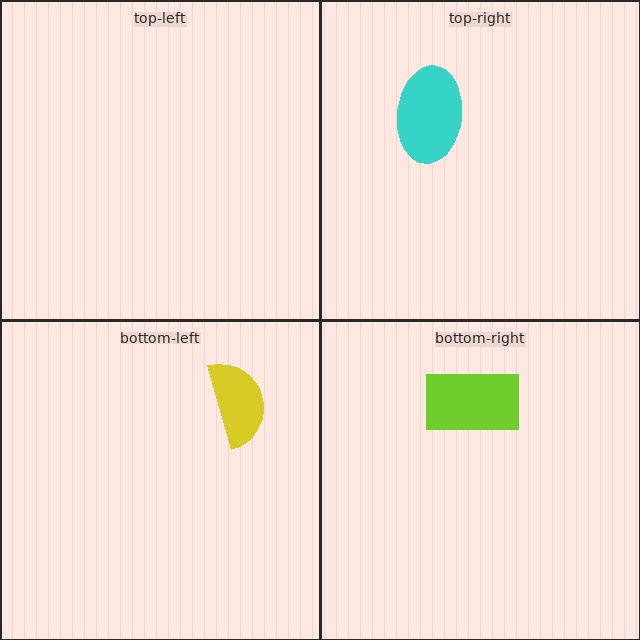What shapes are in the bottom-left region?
The yellow semicircle.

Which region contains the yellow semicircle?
The bottom-left region.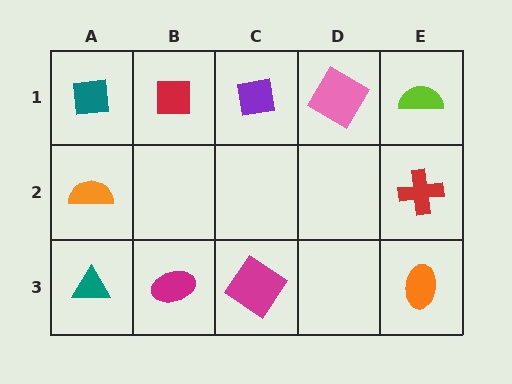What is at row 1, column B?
A red square.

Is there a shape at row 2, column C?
No, that cell is empty.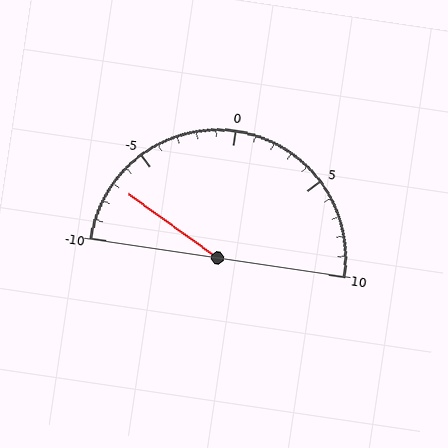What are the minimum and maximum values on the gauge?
The gauge ranges from -10 to 10.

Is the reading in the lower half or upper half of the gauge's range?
The reading is in the lower half of the range (-10 to 10).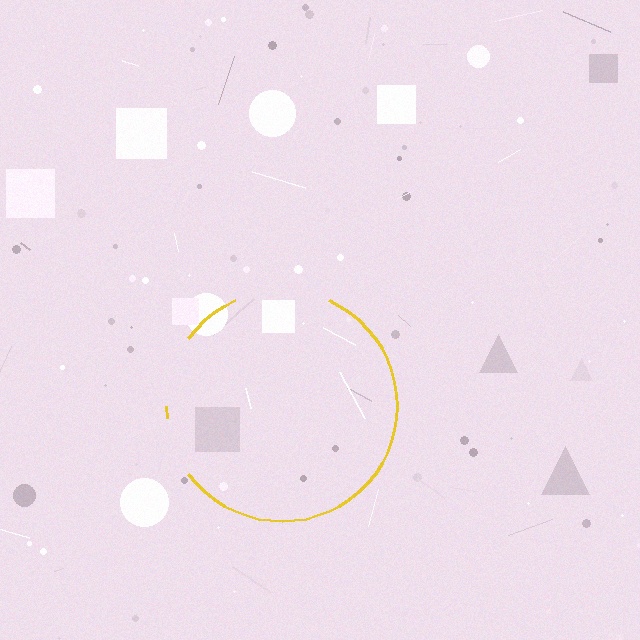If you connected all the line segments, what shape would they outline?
They would outline a circle.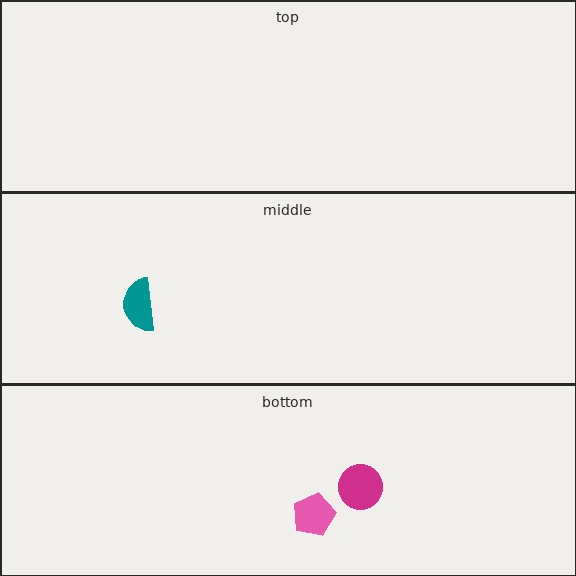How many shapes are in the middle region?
1.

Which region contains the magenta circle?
The bottom region.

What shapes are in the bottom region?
The pink pentagon, the magenta circle.